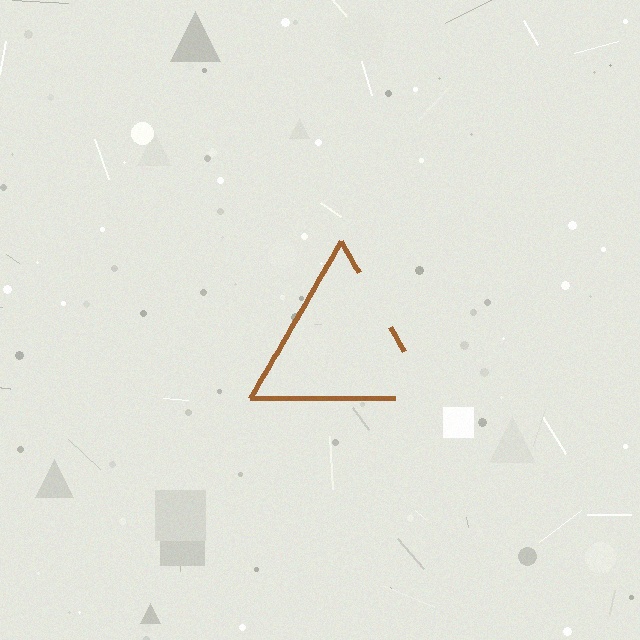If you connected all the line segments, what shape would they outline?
They would outline a triangle.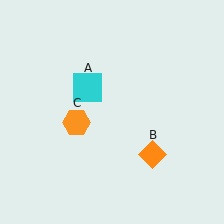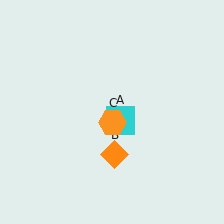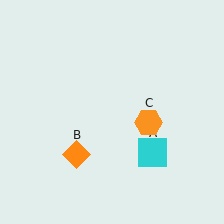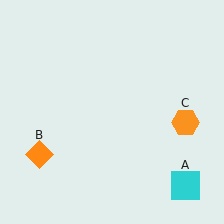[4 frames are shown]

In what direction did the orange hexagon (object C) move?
The orange hexagon (object C) moved right.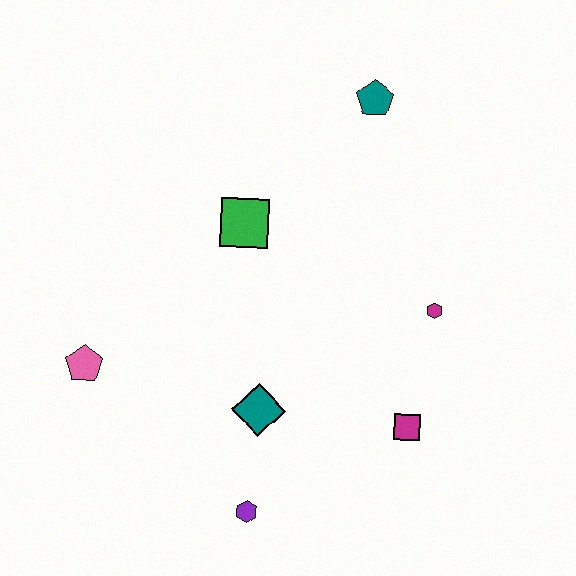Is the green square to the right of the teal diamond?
No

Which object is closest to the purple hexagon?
The teal diamond is closest to the purple hexagon.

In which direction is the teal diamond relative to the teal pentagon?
The teal diamond is below the teal pentagon.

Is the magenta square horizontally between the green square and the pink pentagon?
No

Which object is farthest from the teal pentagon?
The purple hexagon is farthest from the teal pentagon.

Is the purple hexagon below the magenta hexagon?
Yes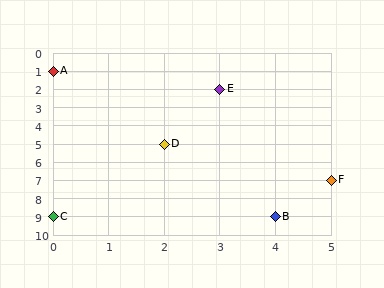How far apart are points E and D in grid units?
Points E and D are 1 column and 3 rows apart (about 3.2 grid units diagonally).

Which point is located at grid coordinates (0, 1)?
Point A is at (0, 1).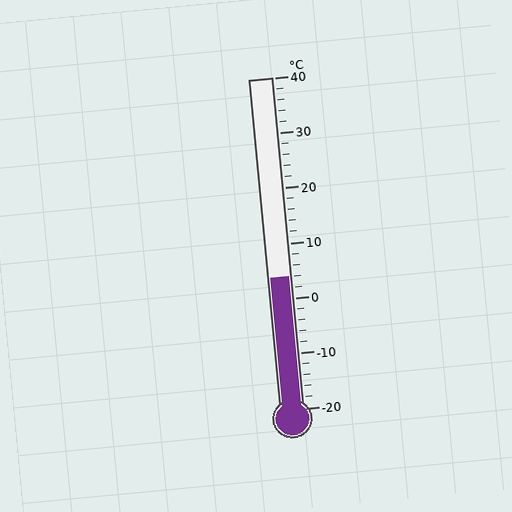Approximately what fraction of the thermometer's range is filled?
The thermometer is filled to approximately 40% of its range.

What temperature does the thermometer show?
The thermometer shows approximately 4°C.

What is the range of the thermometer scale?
The thermometer scale ranges from -20°C to 40°C.